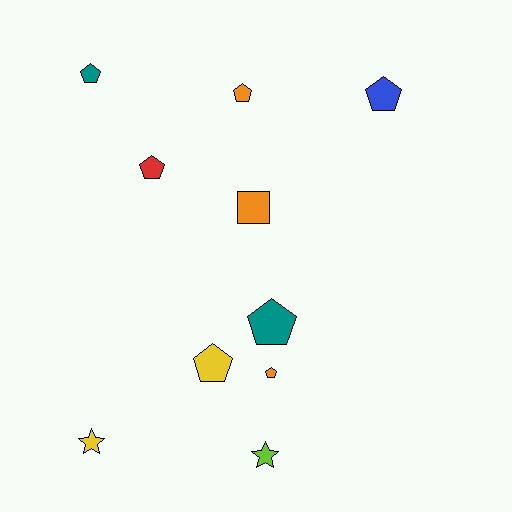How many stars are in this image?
There are 2 stars.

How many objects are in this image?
There are 10 objects.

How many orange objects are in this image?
There are 3 orange objects.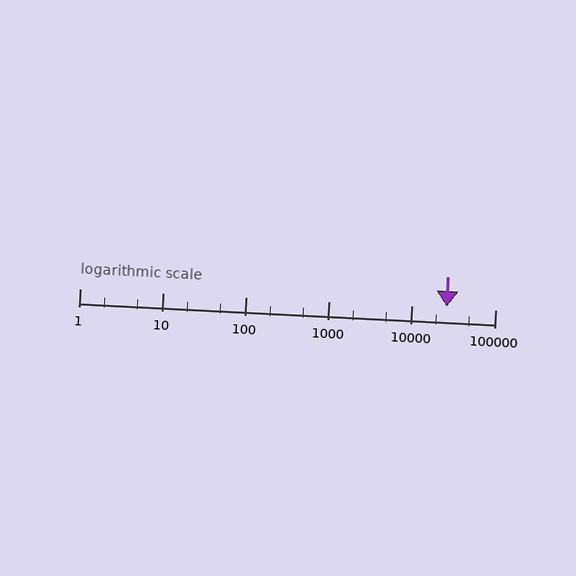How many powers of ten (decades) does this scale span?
The scale spans 5 decades, from 1 to 100000.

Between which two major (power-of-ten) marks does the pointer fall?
The pointer is between 10000 and 100000.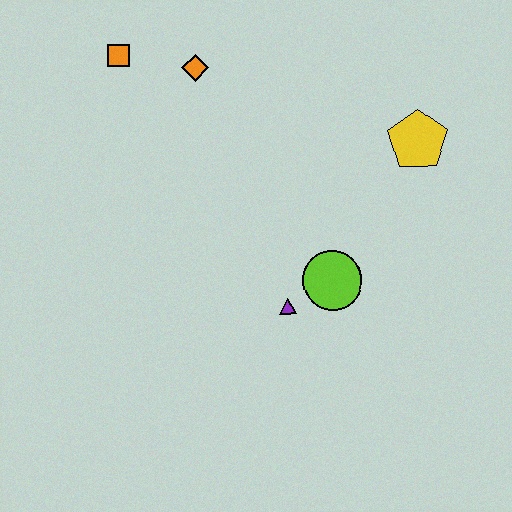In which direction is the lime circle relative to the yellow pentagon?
The lime circle is below the yellow pentagon.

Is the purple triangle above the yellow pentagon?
No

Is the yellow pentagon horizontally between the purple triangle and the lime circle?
No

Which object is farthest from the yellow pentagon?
The orange square is farthest from the yellow pentagon.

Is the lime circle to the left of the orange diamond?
No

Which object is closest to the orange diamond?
The orange square is closest to the orange diamond.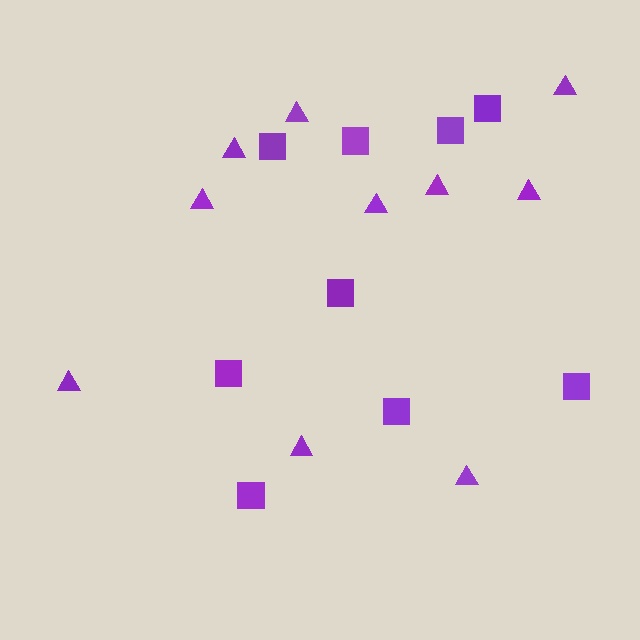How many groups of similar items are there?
There are 2 groups: one group of squares (9) and one group of triangles (10).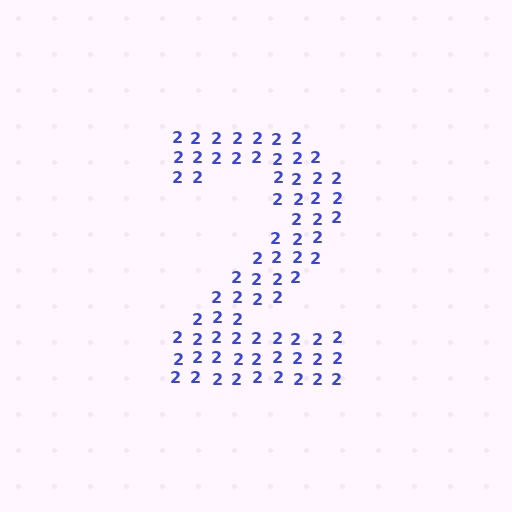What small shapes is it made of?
It is made of small digit 2's.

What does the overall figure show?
The overall figure shows the digit 2.